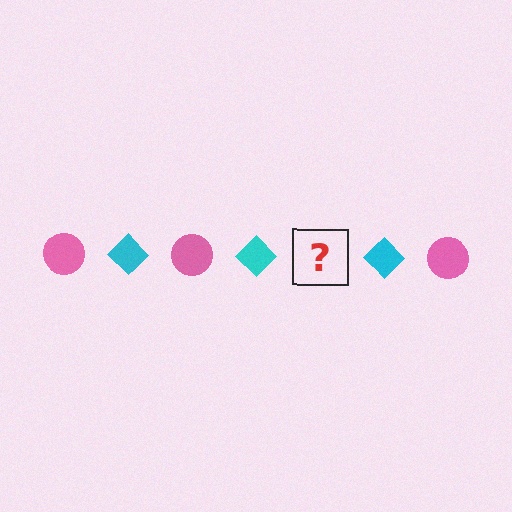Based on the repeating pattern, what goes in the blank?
The blank should be a pink circle.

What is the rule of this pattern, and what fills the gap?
The rule is that the pattern alternates between pink circle and cyan diamond. The gap should be filled with a pink circle.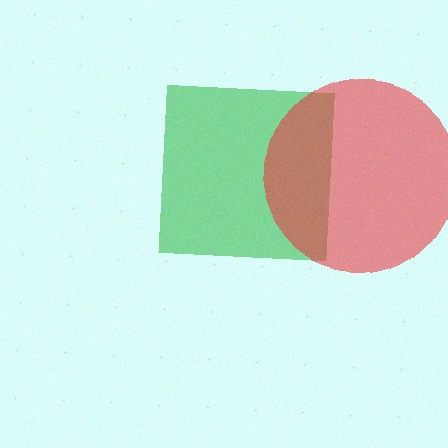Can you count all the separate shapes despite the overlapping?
Yes, there are 2 separate shapes.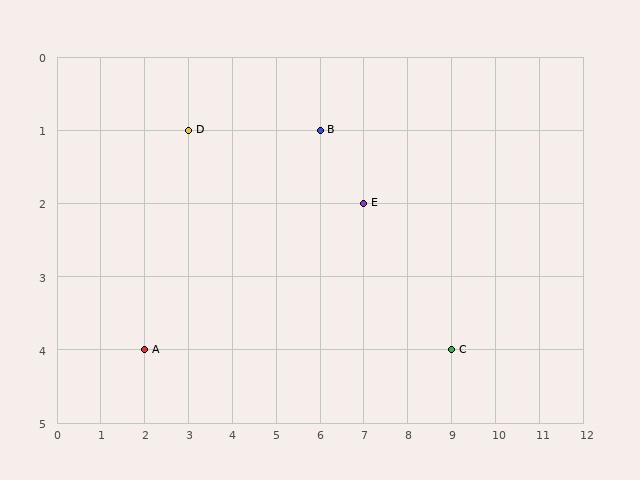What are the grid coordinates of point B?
Point B is at grid coordinates (6, 1).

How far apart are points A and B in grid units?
Points A and B are 4 columns and 3 rows apart (about 5.0 grid units diagonally).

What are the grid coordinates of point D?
Point D is at grid coordinates (3, 1).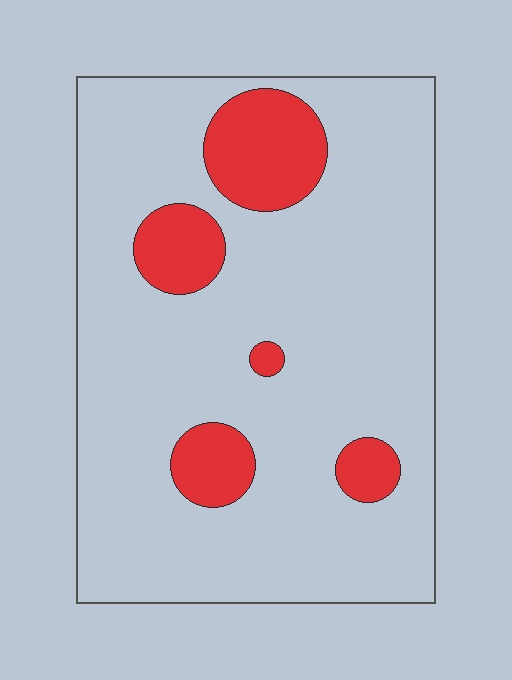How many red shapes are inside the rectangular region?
5.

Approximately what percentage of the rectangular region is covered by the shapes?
Approximately 15%.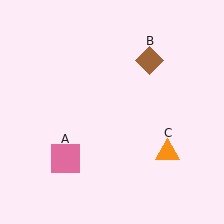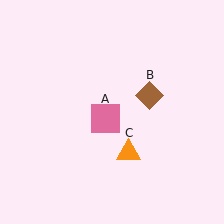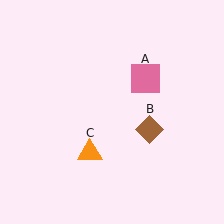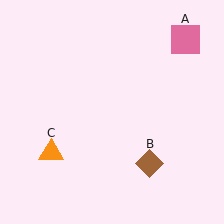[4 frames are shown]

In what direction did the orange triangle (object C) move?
The orange triangle (object C) moved left.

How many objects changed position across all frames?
3 objects changed position: pink square (object A), brown diamond (object B), orange triangle (object C).